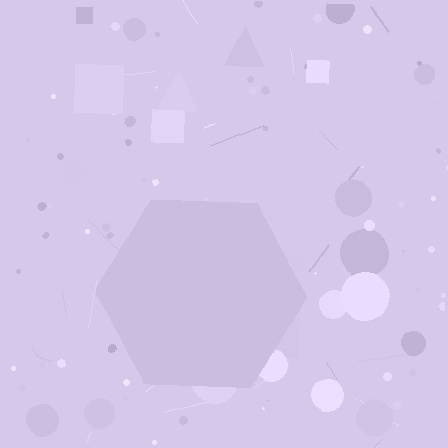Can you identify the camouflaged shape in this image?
The camouflaged shape is a hexagon.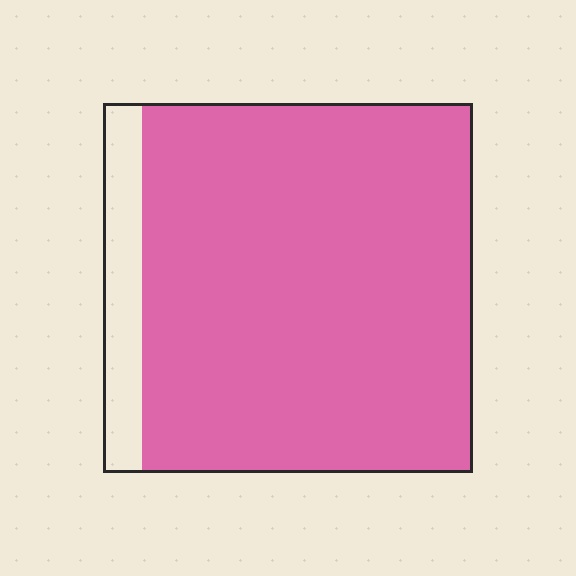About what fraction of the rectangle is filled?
About nine tenths (9/10).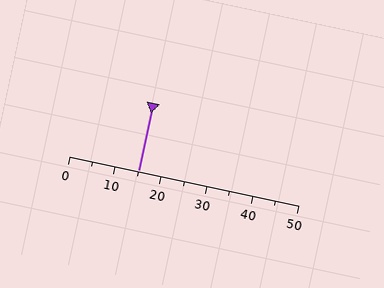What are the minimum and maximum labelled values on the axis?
The axis runs from 0 to 50.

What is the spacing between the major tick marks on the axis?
The major ticks are spaced 10 apart.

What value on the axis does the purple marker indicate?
The marker indicates approximately 15.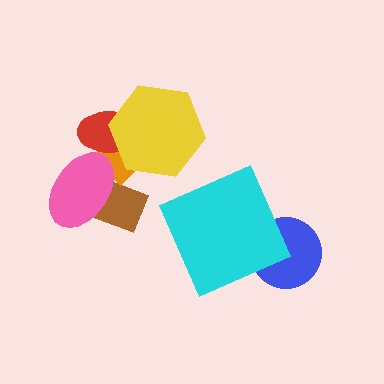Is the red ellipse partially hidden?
Yes, it is partially covered by another shape.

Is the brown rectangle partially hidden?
Yes, it is partially covered by another shape.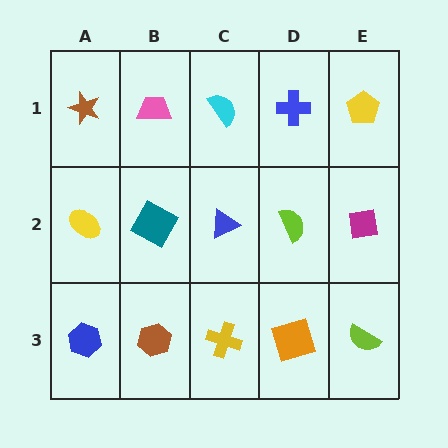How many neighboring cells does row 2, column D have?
4.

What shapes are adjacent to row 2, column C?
A cyan semicircle (row 1, column C), a yellow cross (row 3, column C), a teal square (row 2, column B), a lime semicircle (row 2, column D).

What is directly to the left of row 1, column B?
A brown star.